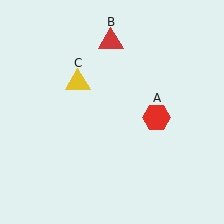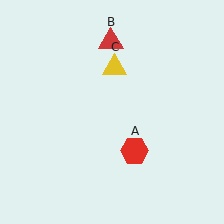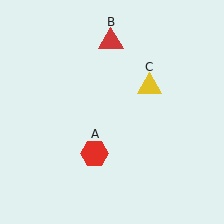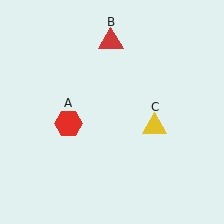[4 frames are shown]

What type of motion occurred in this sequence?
The red hexagon (object A), yellow triangle (object C) rotated clockwise around the center of the scene.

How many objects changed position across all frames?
2 objects changed position: red hexagon (object A), yellow triangle (object C).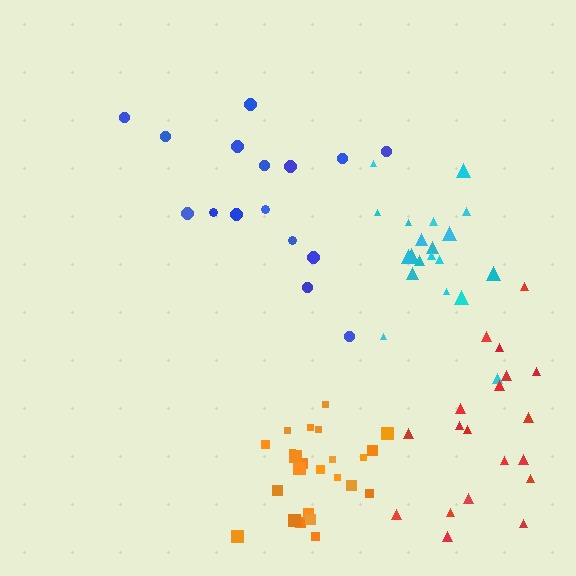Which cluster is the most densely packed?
Orange.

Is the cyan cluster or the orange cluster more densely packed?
Orange.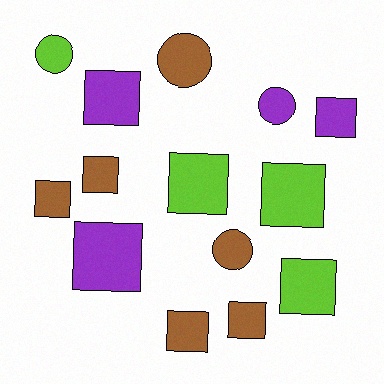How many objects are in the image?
There are 14 objects.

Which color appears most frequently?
Brown, with 6 objects.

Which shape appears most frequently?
Square, with 10 objects.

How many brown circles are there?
There are 2 brown circles.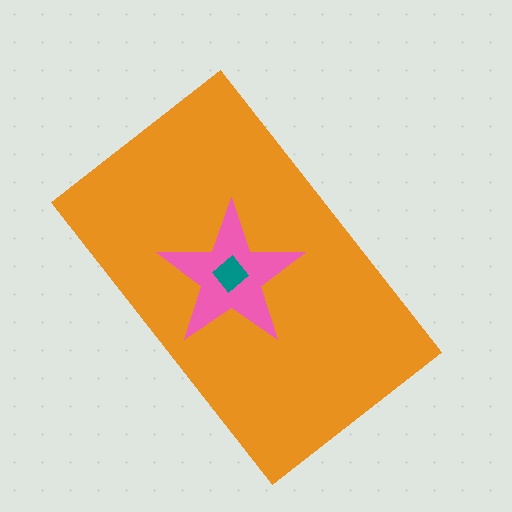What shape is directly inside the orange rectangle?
The pink star.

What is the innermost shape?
The teal diamond.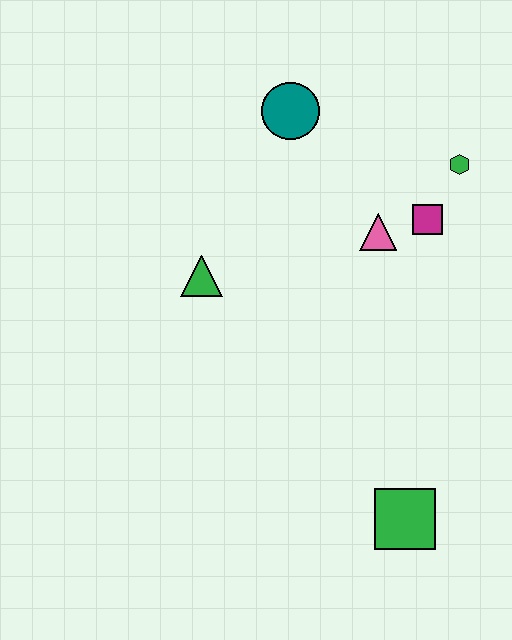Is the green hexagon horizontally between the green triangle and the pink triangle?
No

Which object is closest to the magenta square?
The pink triangle is closest to the magenta square.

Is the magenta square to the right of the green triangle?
Yes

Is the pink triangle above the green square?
Yes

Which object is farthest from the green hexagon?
The green square is farthest from the green hexagon.